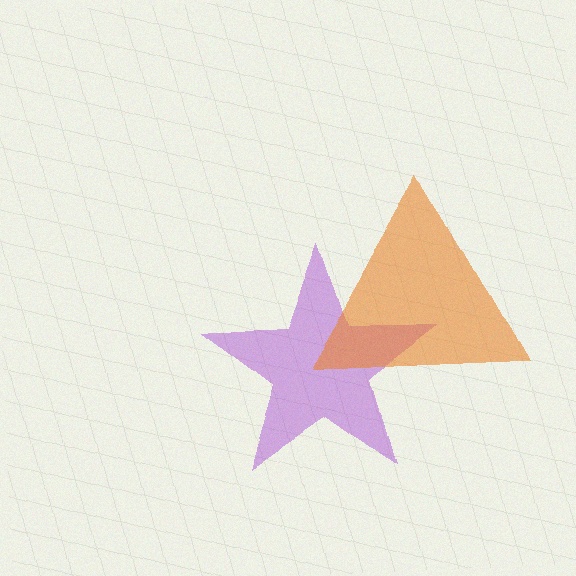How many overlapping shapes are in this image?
There are 2 overlapping shapes in the image.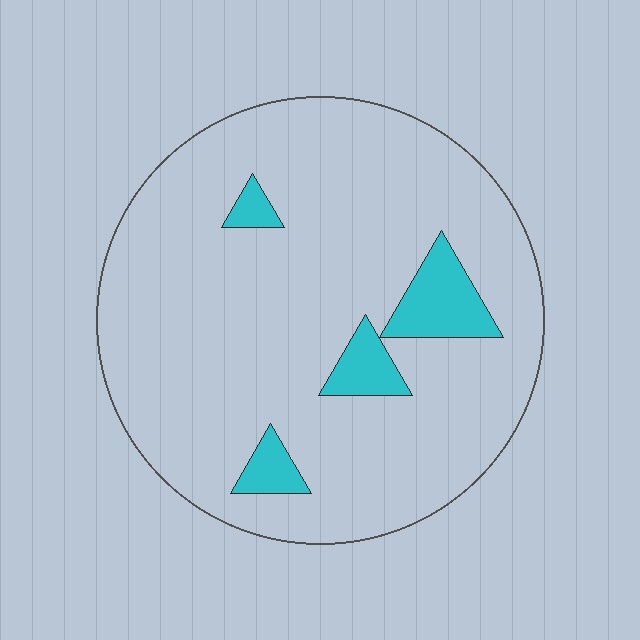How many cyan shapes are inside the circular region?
4.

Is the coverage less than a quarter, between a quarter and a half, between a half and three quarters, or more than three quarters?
Less than a quarter.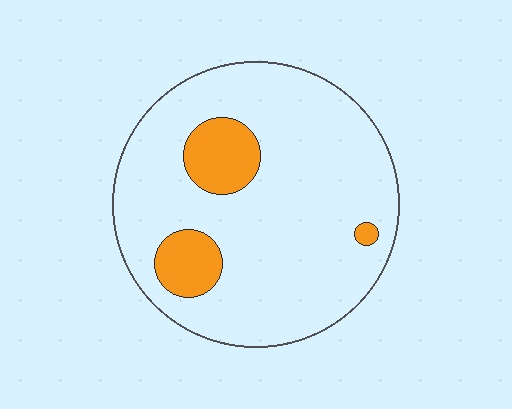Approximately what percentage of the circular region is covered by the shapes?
Approximately 15%.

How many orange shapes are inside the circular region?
3.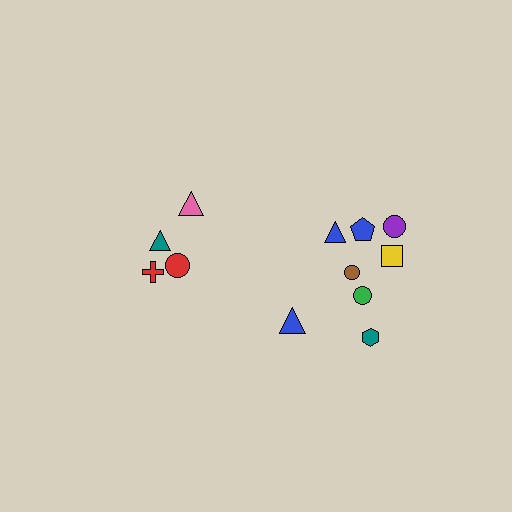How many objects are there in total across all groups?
There are 12 objects.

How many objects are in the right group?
There are 8 objects.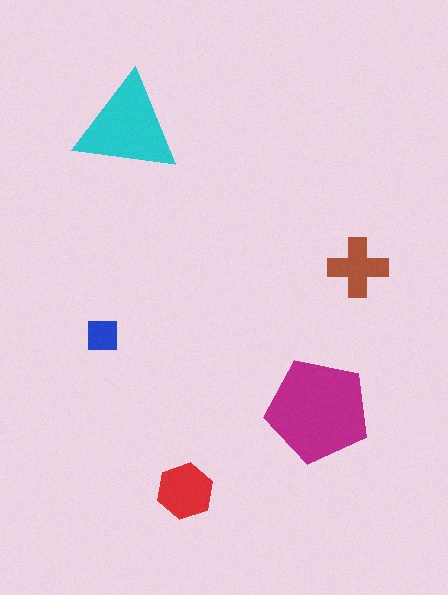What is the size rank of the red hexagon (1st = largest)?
3rd.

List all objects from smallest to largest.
The blue square, the brown cross, the red hexagon, the cyan triangle, the magenta pentagon.